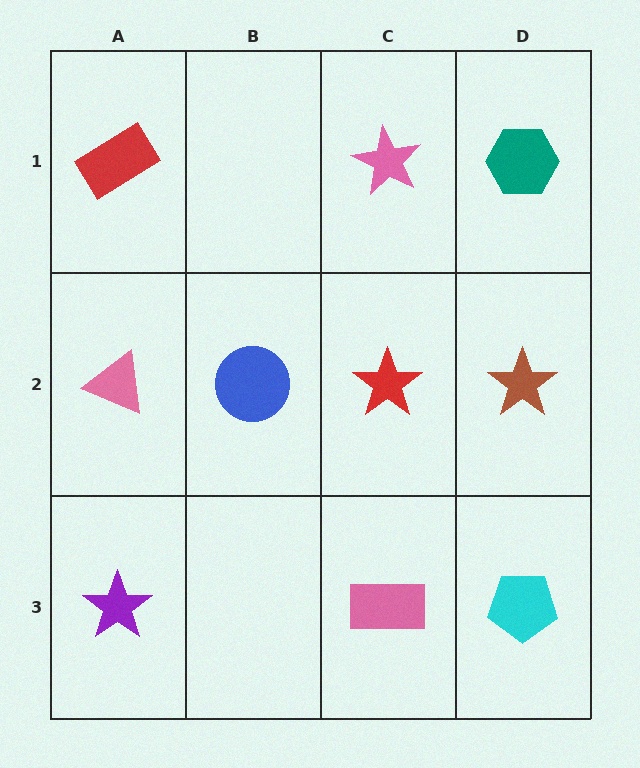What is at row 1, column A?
A red rectangle.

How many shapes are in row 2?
4 shapes.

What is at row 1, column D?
A teal hexagon.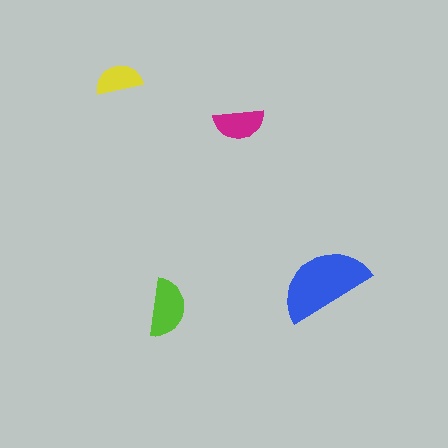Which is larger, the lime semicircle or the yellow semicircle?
The lime one.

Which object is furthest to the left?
The yellow semicircle is leftmost.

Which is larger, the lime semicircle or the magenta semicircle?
The lime one.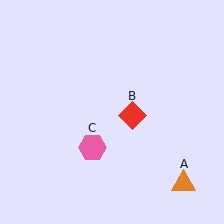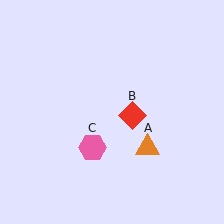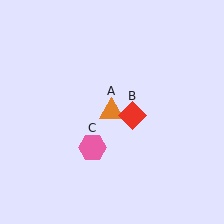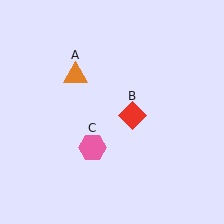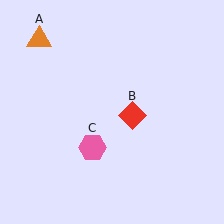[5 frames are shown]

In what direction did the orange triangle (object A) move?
The orange triangle (object A) moved up and to the left.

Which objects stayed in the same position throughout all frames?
Red diamond (object B) and pink hexagon (object C) remained stationary.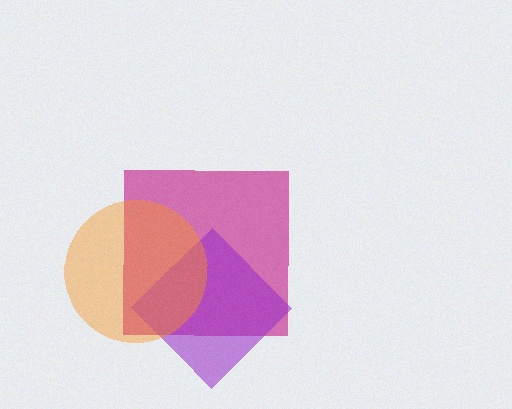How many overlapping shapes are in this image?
There are 3 overlapping shapes in the image.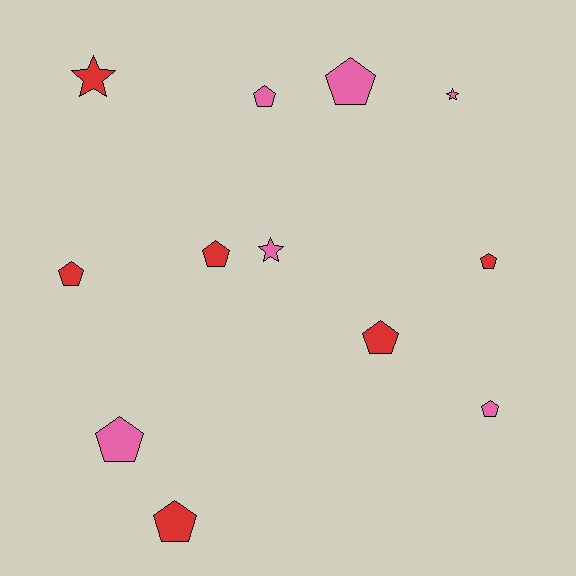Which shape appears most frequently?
Pentagon, with 9 objects.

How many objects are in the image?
There are 12 objects.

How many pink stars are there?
There are 2 pink stars.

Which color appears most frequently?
Red, with 6 objects.